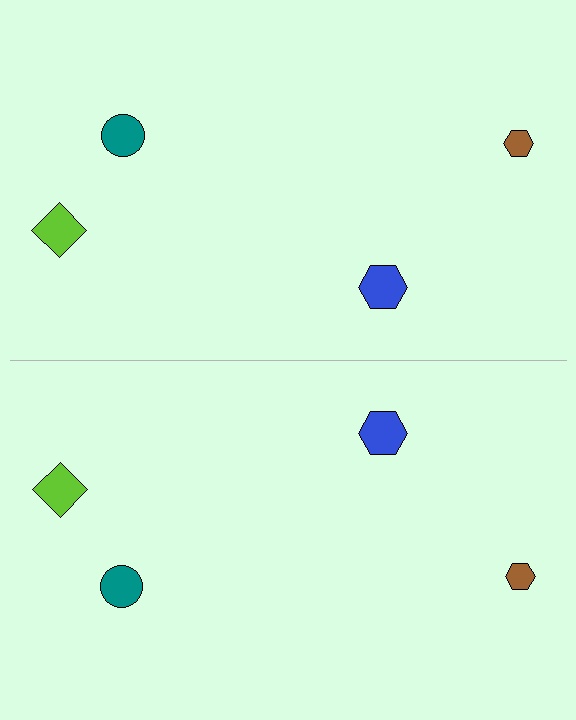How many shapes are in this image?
There are 8 shapes in this image.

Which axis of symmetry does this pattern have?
The pattern has a horizontal axis of symmetry running through the center of the image.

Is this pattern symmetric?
Yes, this pattern has bilateral (reflection) symmetry.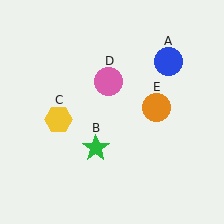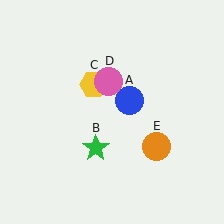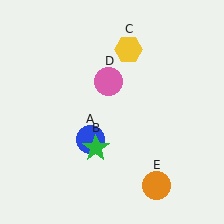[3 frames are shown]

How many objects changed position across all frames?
3 objects changed position: blue circle (object A), yellow hexagon (object C), orange circle (object E).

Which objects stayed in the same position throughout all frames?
Green star (object B) and pink circle (object D) remained stationary.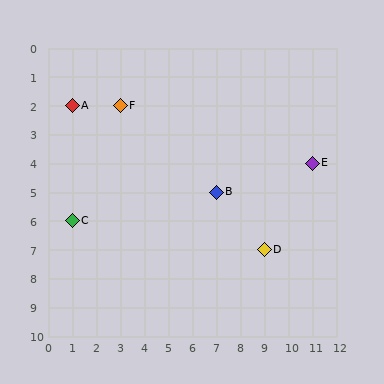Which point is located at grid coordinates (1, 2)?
Point A is at (1, 2).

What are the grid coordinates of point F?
Point F is at grid coordinates (3, 2).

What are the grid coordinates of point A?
Point A is at grid coordinates (1, 2).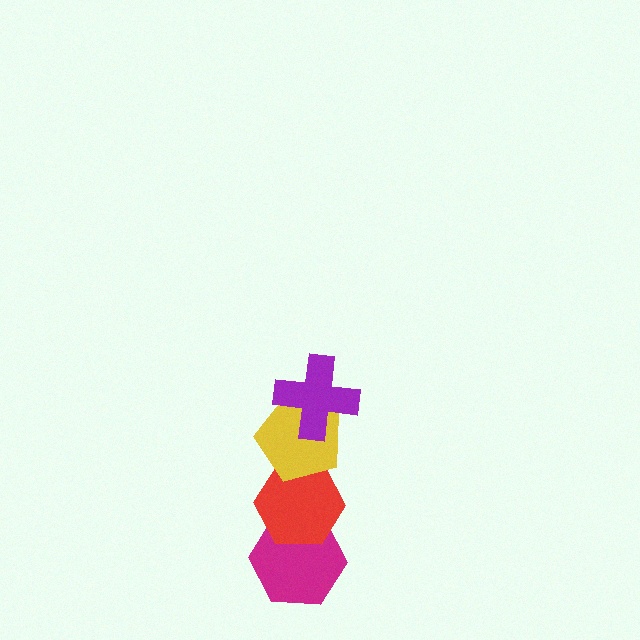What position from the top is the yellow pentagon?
The yellow pentagon is 2nd from the top.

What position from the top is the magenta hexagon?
The magenta hexagon is 4th from the top.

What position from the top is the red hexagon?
The red hexagon is 3rd from the top.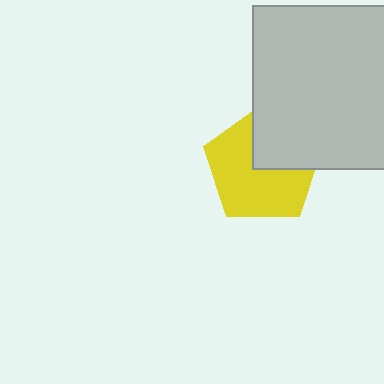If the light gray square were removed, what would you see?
You would see the complete yellow pentagon.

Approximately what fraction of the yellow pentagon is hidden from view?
Roughly 35% of the yellow pentagon is hidden behind the light gray square.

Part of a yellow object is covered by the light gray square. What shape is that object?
It is a pentagon.